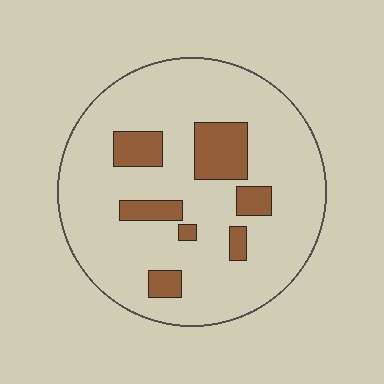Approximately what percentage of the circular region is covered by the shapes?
Approximately 15%.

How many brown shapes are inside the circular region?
7.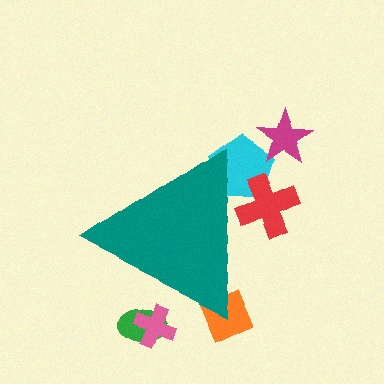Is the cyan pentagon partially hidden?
Yes, the cyan pentagon is partially hidden behind the teal triangle.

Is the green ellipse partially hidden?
Yes, the green ellipse is partially hidden behind the teal triangle.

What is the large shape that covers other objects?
A teal triangle.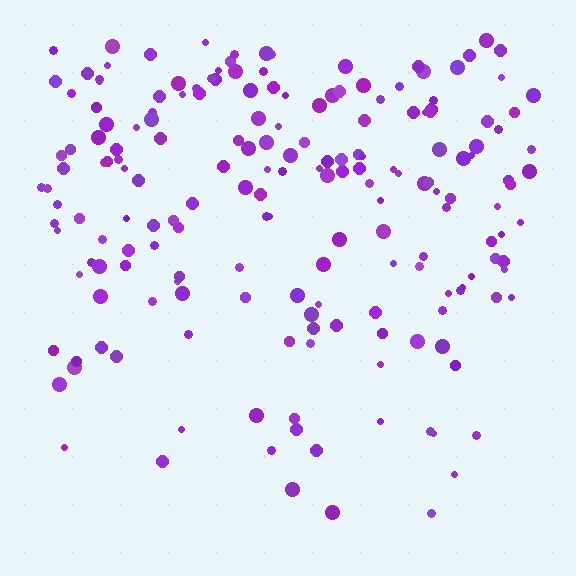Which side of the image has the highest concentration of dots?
The top.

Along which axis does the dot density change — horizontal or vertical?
Vertical.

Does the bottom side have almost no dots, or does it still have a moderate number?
Still a moderate number, just noticeably fewer than the top.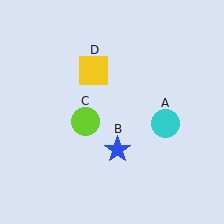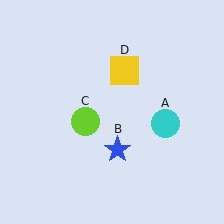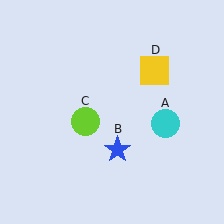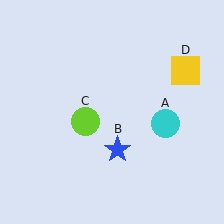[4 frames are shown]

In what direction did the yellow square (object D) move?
The yellow square (object D) moved right.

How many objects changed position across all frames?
1 object changed position: yellow square (object D).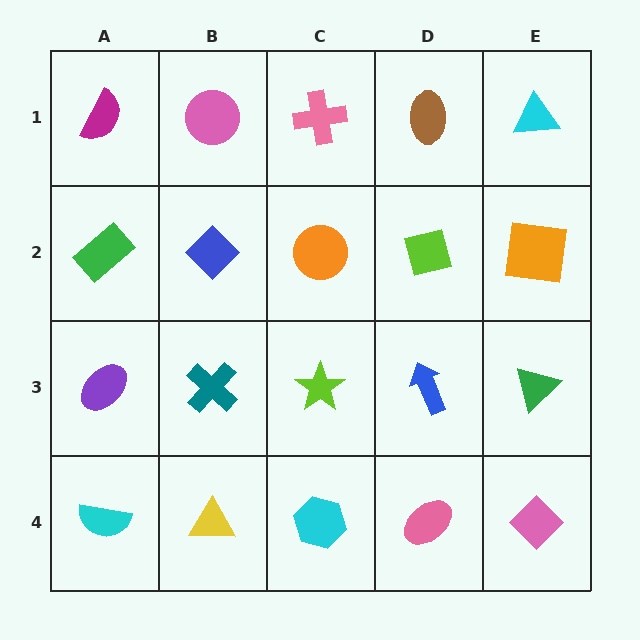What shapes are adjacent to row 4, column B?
A teal cross (row 3, column B), a cyan semicircle (row 4, column A), a cyan hexagon (row 4, column C).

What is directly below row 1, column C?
An orange circle.